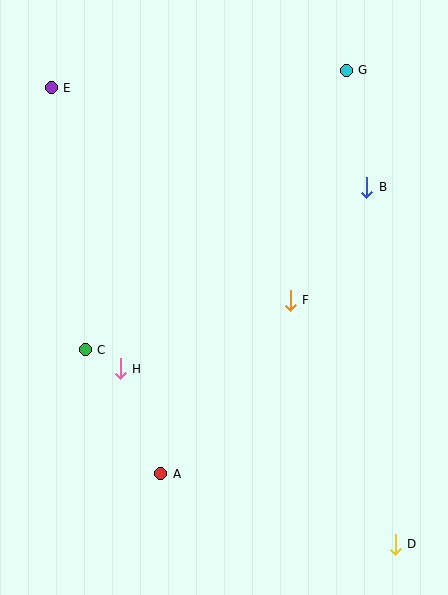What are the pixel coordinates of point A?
Point A is at (161, 474).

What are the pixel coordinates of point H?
Point H is at (120, 369).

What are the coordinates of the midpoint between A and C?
The midpoint between A and C is at (123, 412).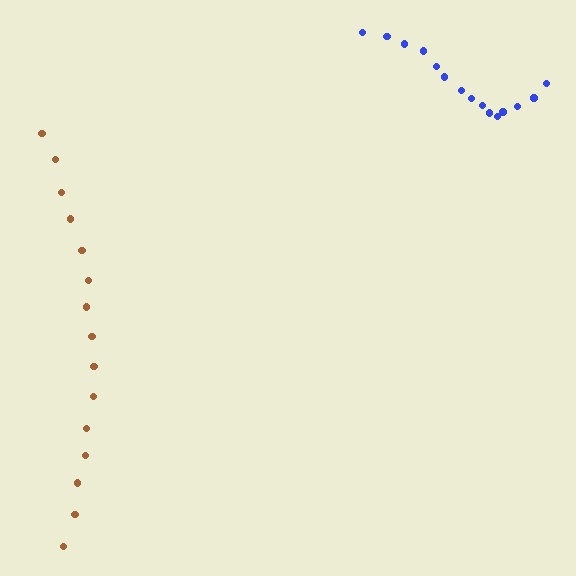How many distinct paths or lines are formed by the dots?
There are 2 distinct paths.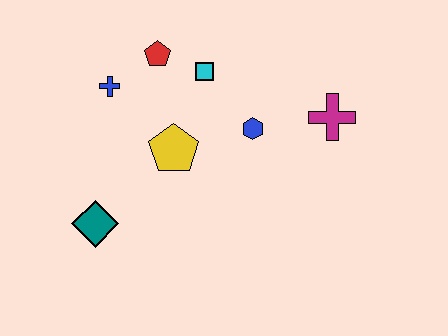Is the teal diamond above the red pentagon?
No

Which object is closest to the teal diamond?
The yellow pentagon is closest to the teal diamond.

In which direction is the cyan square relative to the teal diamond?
The cyan square is above the teal diamond.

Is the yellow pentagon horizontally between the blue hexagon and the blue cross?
Yes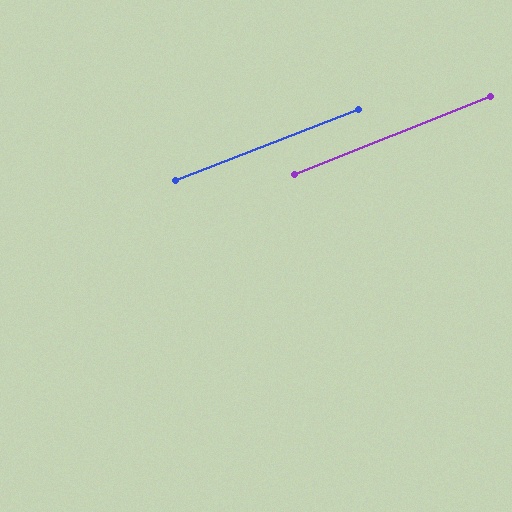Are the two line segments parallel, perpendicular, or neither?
Parallel — their directions differ by only 0.4°.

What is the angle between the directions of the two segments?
Approximately 0 degrees.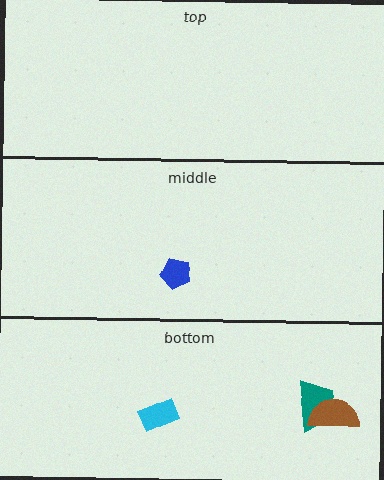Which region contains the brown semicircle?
The bottom region.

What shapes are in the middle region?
The blue pentagon.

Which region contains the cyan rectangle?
The bottom region.